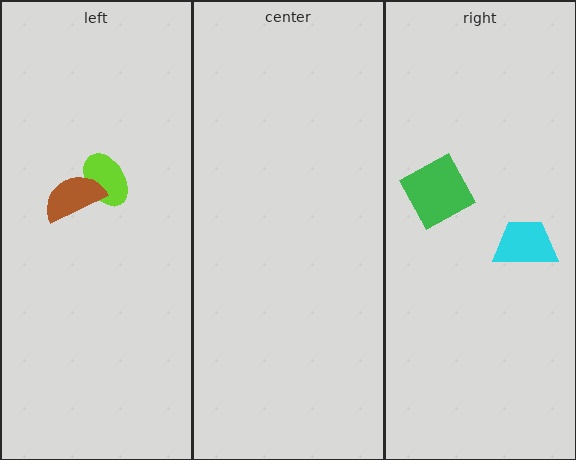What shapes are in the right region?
The green square, the cyan trapezoid.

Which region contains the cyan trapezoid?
The right region.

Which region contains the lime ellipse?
The left region.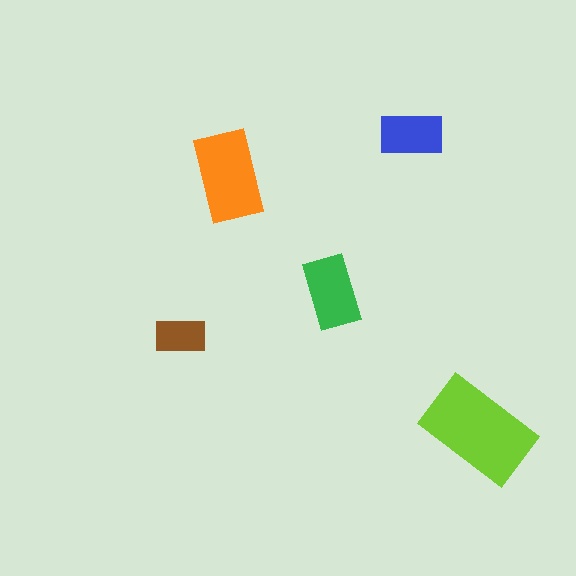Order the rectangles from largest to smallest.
the lime one, the orange one, the green one, the blue one, the brown one.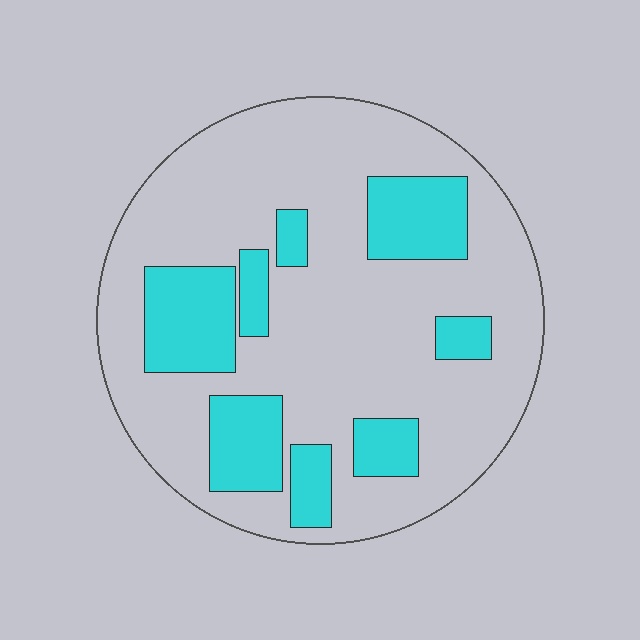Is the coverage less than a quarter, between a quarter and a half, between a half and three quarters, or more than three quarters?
Between a quarter and a half.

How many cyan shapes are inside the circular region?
8.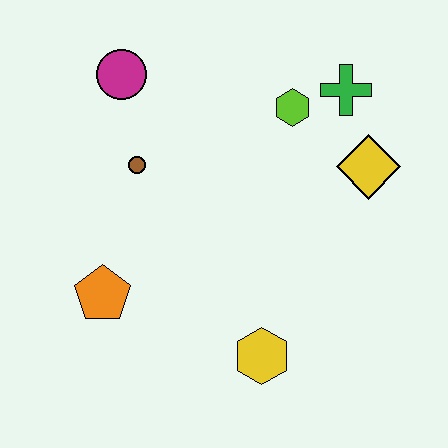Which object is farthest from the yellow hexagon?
The magenta circle is farthest from the yellow hexagon.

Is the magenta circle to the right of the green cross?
No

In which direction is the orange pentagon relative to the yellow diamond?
The orange pentagon is to the left of the yellow diamond.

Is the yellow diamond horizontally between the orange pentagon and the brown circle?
No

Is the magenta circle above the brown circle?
Yes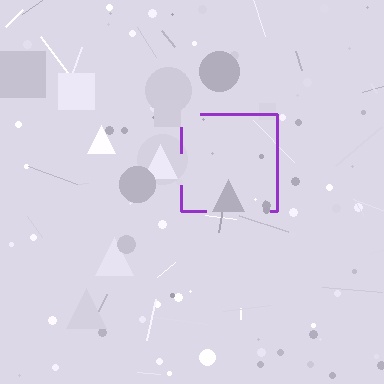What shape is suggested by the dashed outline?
The dashed outline suggests a square.